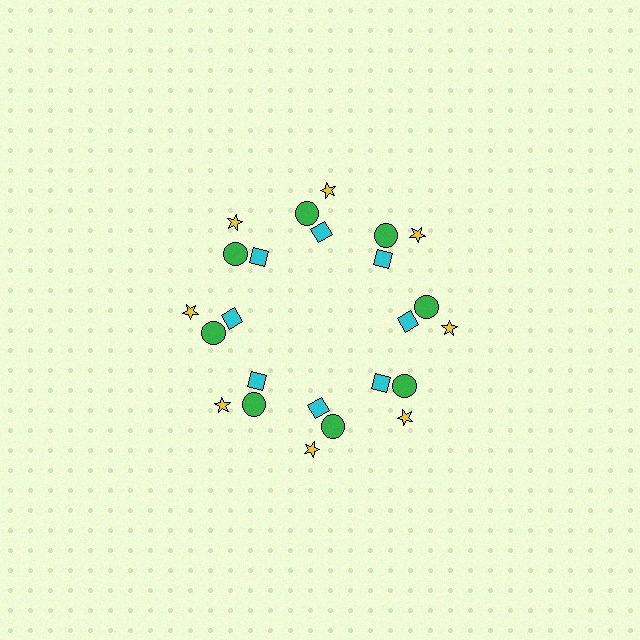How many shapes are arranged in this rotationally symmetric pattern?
There are 24 shapes, arranged in 8 groups of 3.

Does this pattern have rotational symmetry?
Yes, this pattern has 8-fold rotational symmetry. It looks the same after rotating 45 degrees around the center.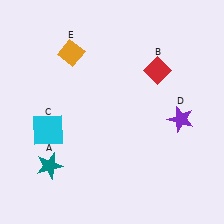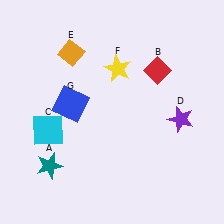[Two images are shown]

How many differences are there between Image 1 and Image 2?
There are 2 differences between the two images.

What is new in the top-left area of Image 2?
A blue square (G) was added in the top-left area of Image 2.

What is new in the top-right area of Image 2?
A yellow star (F) was added in the top-right area of Image 2.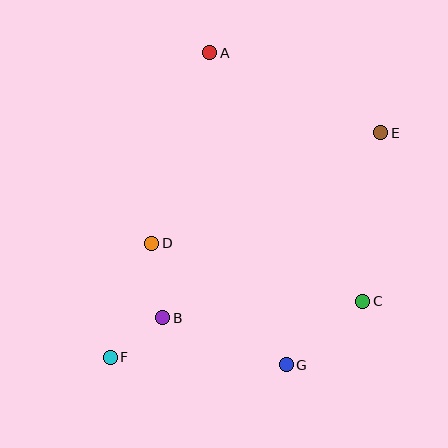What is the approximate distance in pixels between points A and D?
The distance between A and D is approximately 199 pixels.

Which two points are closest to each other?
Points B and F are closest to each other.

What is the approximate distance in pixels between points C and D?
The distance between C and D is approximately 219 pixels.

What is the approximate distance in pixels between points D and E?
The distance between D and E is approximately 254 pixels.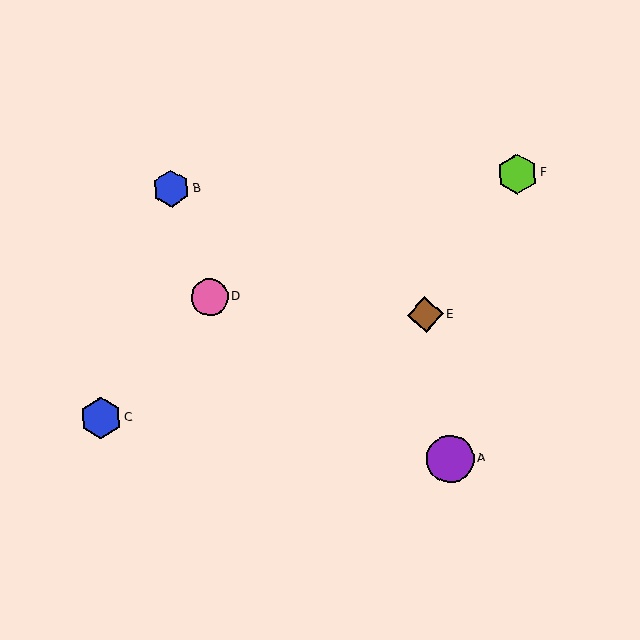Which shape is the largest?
The purple circle (labeled A) is the largest.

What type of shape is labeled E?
Shape E is a brown diamond.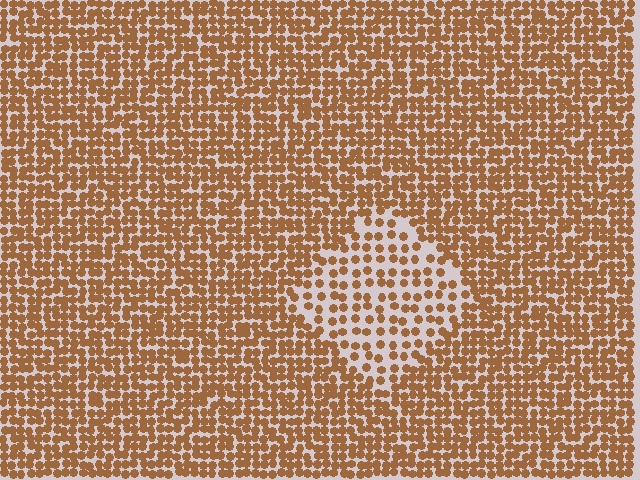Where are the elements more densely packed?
The elements are more densely packed outside the diamond boundary.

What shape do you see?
I see a diamond.